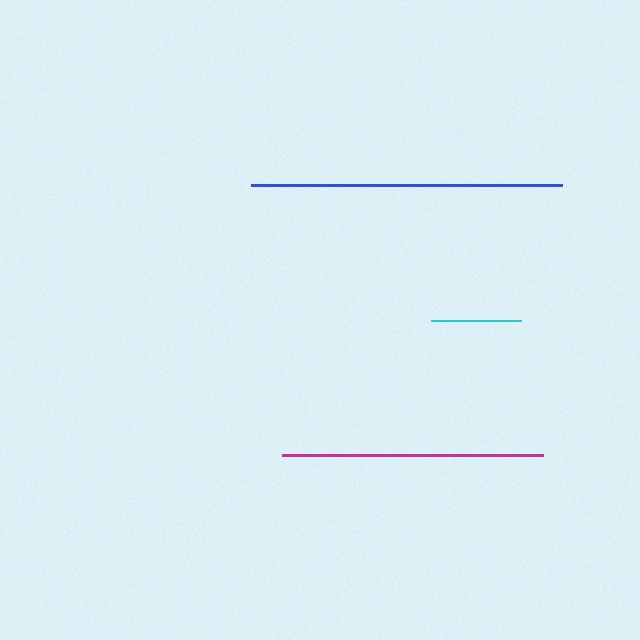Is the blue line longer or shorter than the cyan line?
The blue line is longer than the cyan line.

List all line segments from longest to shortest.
From longest to shortest: blue, magenta, cyan.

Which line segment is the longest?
The blue line is the longest at approximately 311 pixels.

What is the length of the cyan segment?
The cyan segment is approximately 90 pixels long.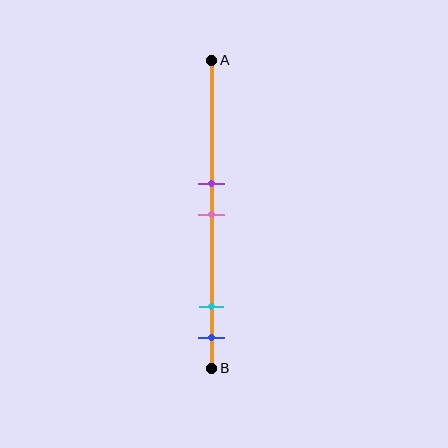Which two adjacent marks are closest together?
The purple and pink marks are the closest adjacent pair.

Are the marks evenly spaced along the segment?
No, the marks are not evenly spaced.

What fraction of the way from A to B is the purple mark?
The purple mark is approximately 40% (0.4) of the way from A to B.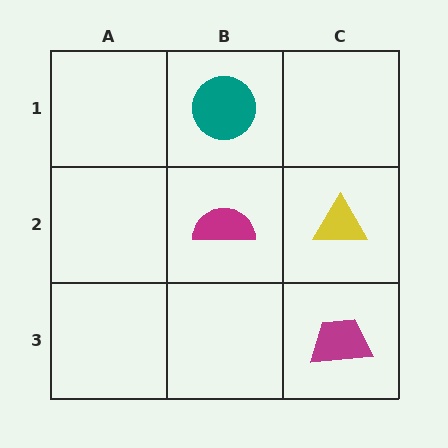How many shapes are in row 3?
1 shape.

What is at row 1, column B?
A teal circle.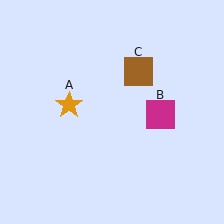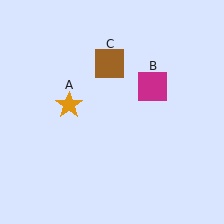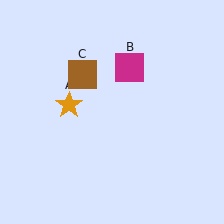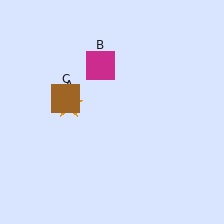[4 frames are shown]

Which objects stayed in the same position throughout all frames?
Orange star (object A) remained stationary.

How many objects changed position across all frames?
2 objects changed position: magenta square (object B), brown square (object C).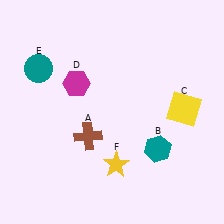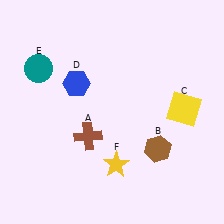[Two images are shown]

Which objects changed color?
B changed from teal to brown. D changed from magenta to blue.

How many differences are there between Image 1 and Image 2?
There are 2 differences between the two images.